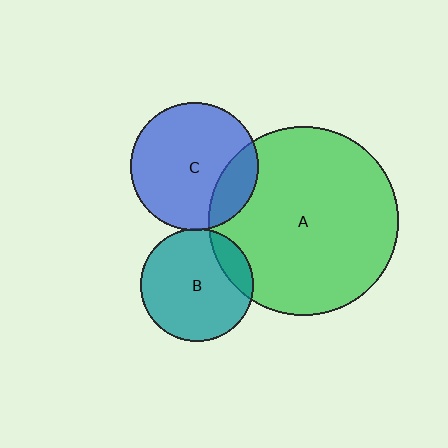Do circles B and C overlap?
Yes.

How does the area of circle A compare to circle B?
Approximately 2.8 times.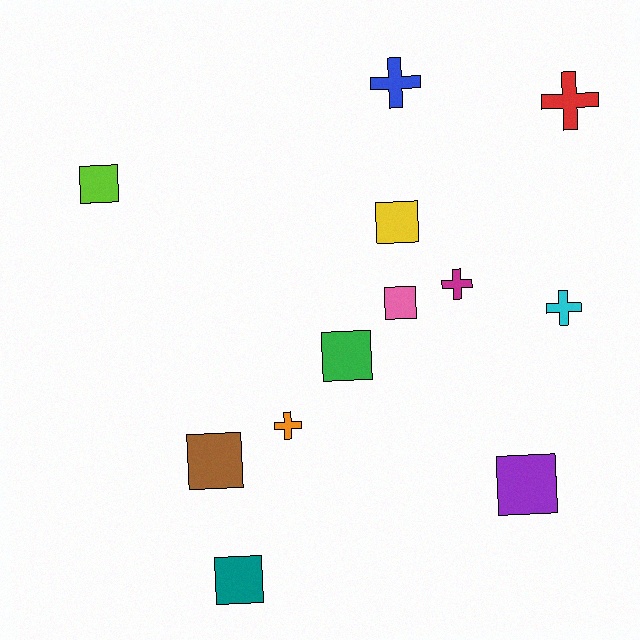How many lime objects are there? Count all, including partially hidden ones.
There is 1 lime object.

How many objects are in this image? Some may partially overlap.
There are 12 objects.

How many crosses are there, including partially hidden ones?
There are 5 crosses.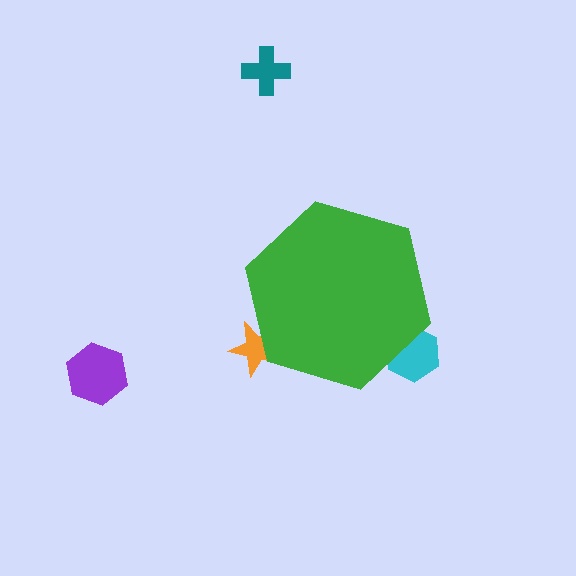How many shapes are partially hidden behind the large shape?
2 shapes are partially hidden.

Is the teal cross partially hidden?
No, the teal cross is fully visible.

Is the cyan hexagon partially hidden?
Yes, the cyan hexagon is partially hidden behind the green hexagon.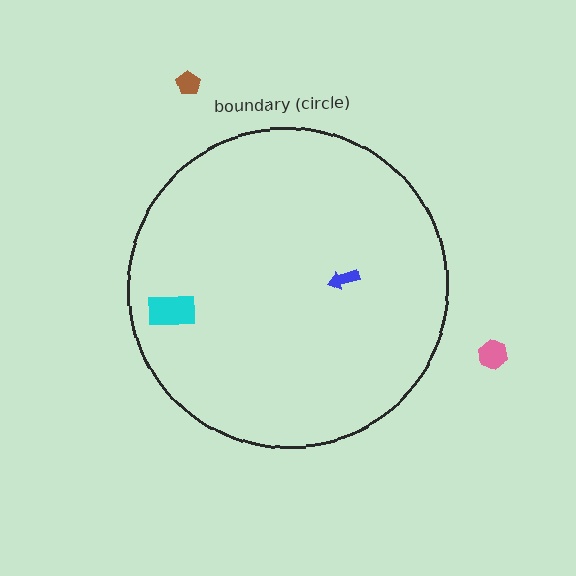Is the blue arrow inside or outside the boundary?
Inside.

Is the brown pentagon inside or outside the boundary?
Outside.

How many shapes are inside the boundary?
2 inside, 2 outside.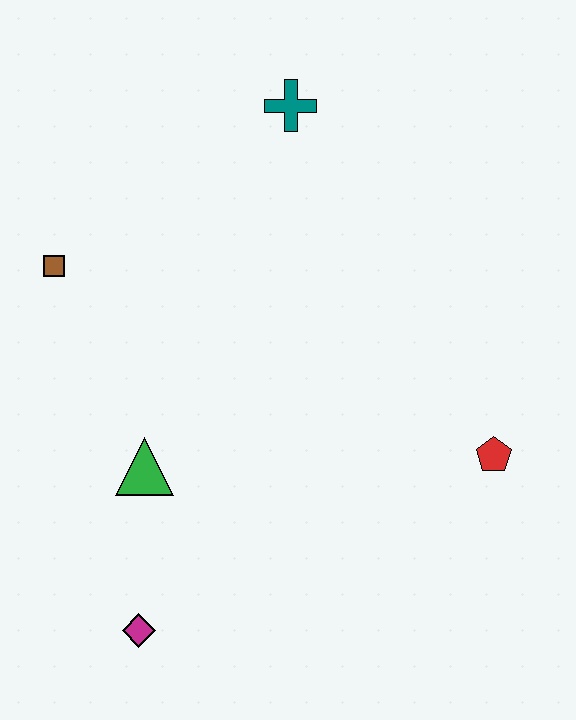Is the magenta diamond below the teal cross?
Yes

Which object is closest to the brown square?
The green triangle is closest to the brown square.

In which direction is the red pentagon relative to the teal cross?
The red pentagon is below the teal cross.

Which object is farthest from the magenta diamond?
The teal cross is farthest from the magenta diamond.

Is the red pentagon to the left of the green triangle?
No